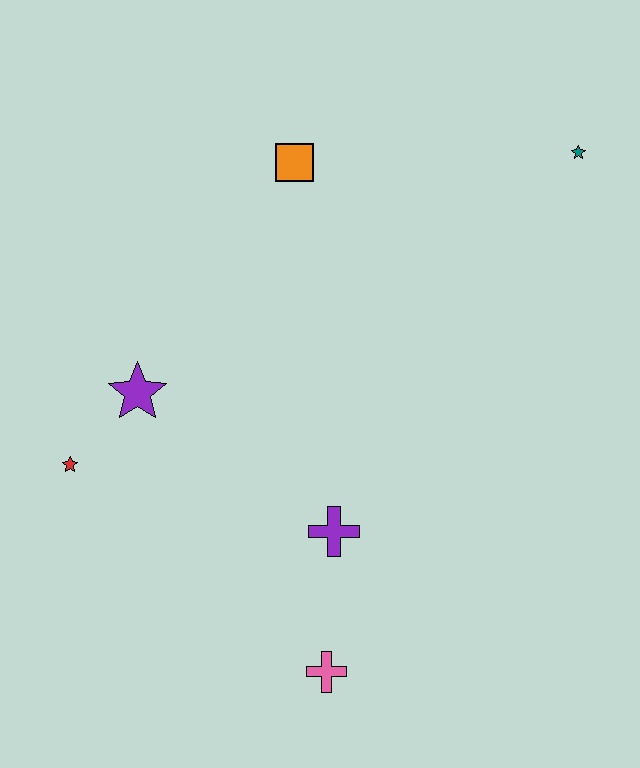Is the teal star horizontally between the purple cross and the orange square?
No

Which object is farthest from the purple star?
The teal star is farthest from the purple star.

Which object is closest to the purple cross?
The pink cross is closest to the purple cross.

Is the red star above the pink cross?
Yes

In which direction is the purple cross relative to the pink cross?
The purple cross is above the pink cross.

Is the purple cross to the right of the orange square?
Yes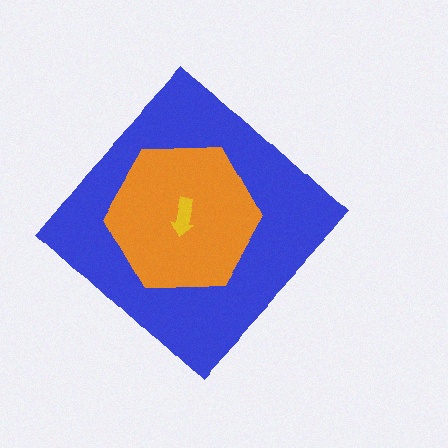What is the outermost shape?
The blue diamond.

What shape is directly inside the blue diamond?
The orange hexagon.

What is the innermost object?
The yellow arrow.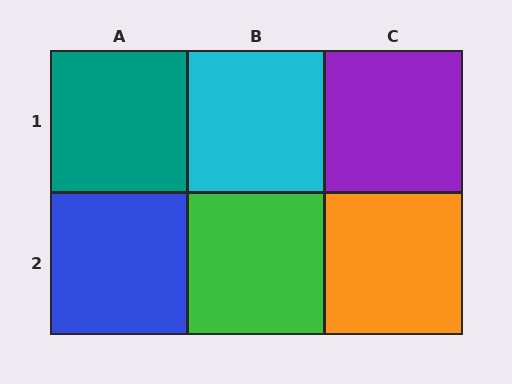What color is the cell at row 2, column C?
Orange.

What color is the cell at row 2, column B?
Green.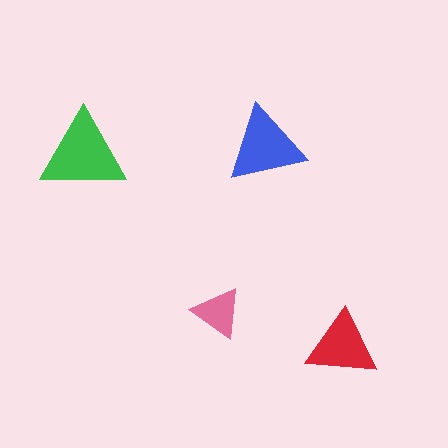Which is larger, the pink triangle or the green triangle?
The green one.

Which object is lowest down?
The red triangle is bottommost.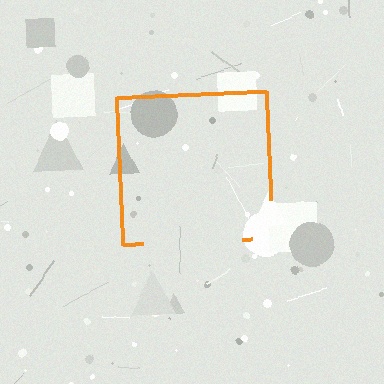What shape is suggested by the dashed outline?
The dashed outline suggests a square.